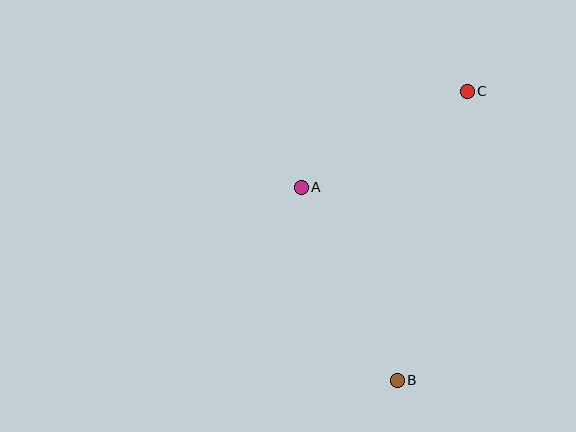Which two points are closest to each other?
Points A and C are closest to each other.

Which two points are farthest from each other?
Points B and C are farthest from each other.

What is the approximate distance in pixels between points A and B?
The distance between A and B is approximately 216 pixels.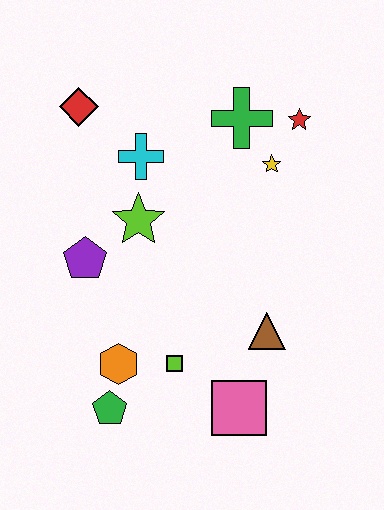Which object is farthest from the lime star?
The pink square is farthest from the lime star.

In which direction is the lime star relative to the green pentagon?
The lime star is above the green pentagon.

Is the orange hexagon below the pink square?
No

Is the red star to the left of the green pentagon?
No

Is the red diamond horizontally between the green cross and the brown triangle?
No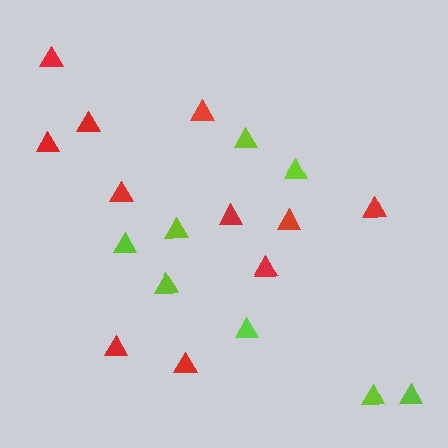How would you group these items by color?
There are 2 groups: one group of red triangles (11) and one group of lime triangles (8).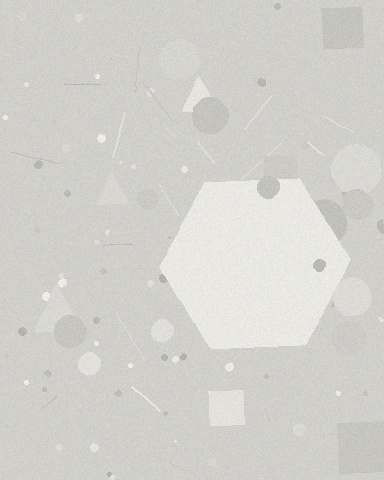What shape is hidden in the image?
A hexagon is hidden in the image.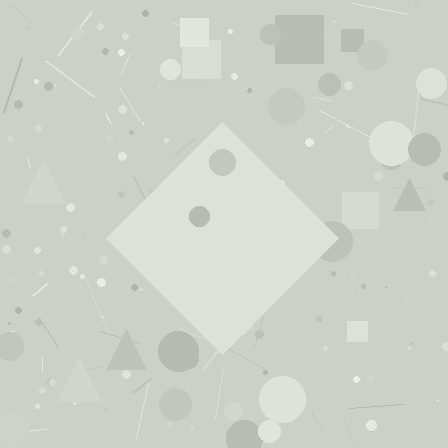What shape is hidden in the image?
A diamond is hidden in the image.